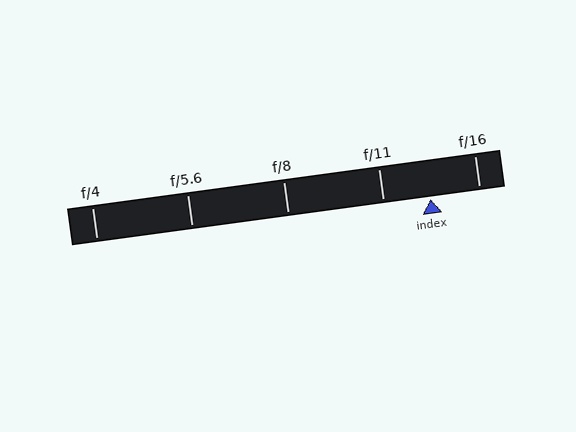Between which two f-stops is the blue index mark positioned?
The index mark is between f/11 and f/16.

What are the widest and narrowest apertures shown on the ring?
The widest aperture shown is f/4 and the narrowest is f/16.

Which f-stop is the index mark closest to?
The index mark is closest to f/11.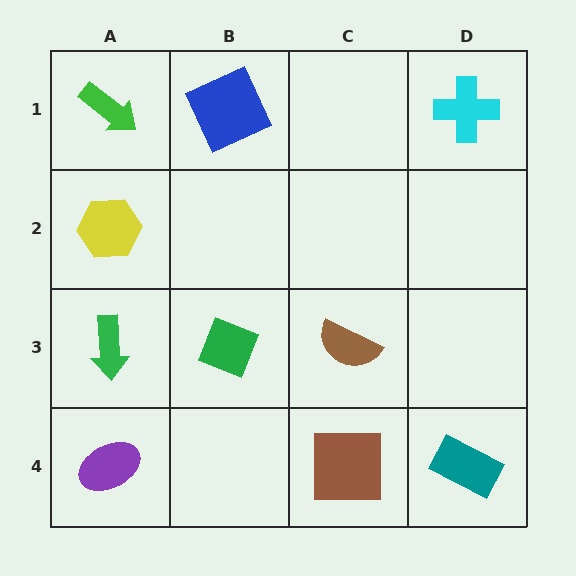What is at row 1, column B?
A blue square.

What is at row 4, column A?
A purple ellipse.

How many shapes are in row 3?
3 shapes.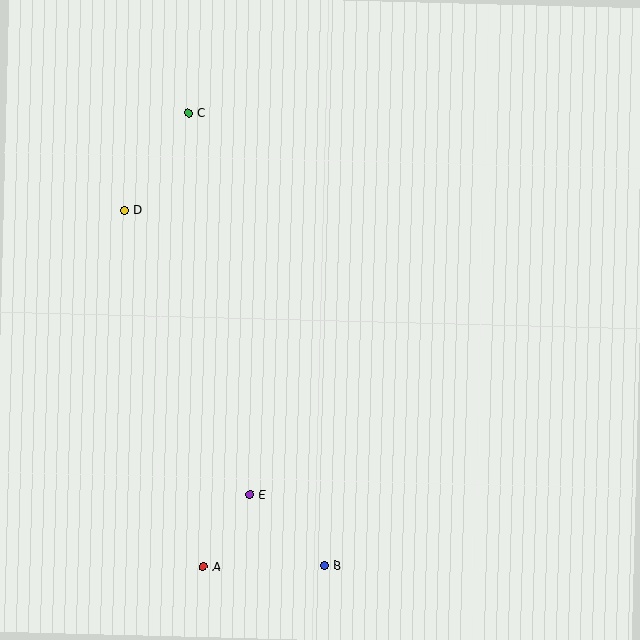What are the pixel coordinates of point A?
Point A is at (203, 567).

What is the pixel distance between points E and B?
The distance between E and B is 102 pixels.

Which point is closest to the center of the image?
Point E at (250, 495) is closest to the center.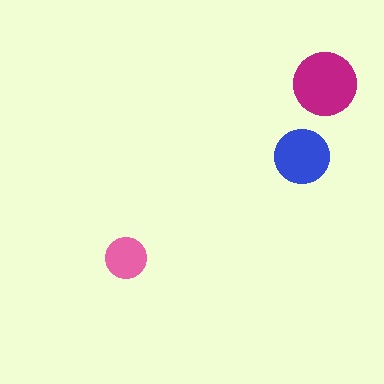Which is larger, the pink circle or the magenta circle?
The magenta one.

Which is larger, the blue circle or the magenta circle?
The magenta one.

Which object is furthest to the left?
The pink circle is leftmost.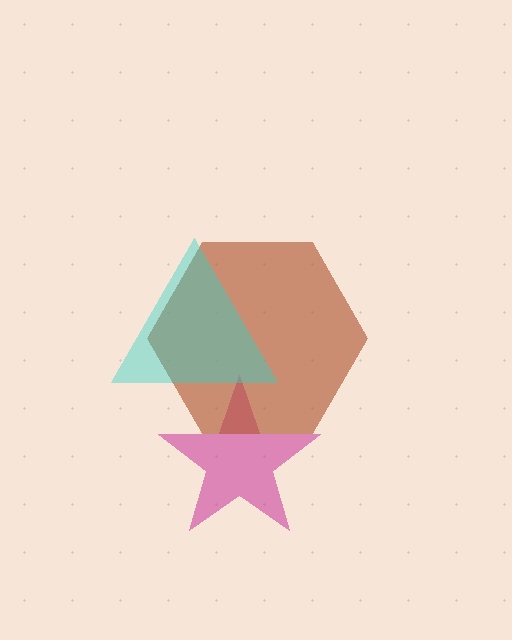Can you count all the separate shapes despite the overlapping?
Yes, there are 3 separate shapes.